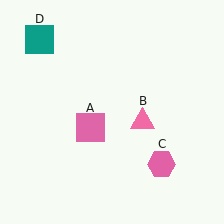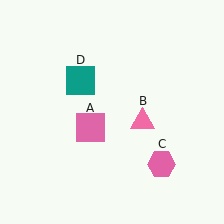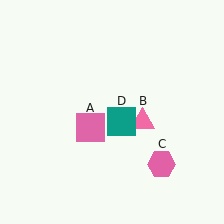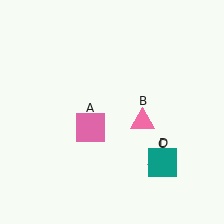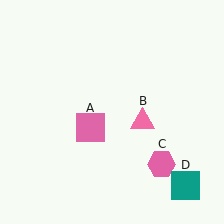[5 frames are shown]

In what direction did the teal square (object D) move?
The teal square (object D) moved down and to the right.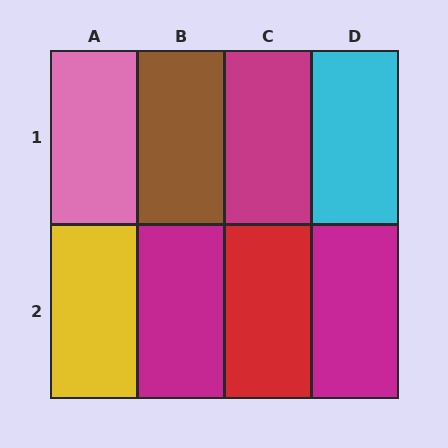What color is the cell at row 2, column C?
Red.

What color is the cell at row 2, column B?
Magenta.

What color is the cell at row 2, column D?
Magenta.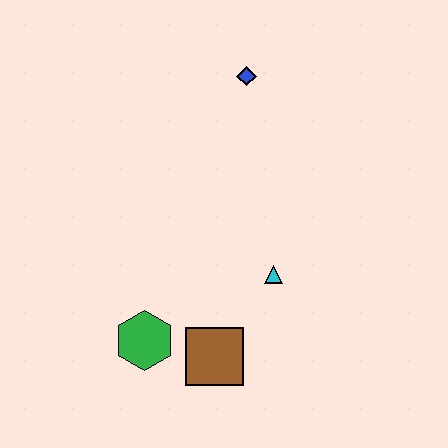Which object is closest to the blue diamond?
The cyan triangle is closest to the blue diamond.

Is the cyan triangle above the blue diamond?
No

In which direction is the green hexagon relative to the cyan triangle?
The green hexagon is to the left of the cyan triangle.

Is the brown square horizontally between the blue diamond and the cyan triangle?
No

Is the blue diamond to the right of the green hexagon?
Yes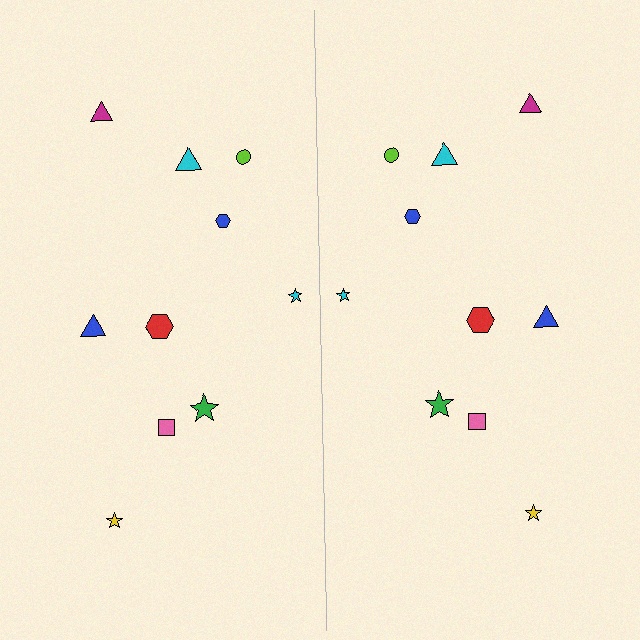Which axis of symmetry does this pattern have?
The pattern has a vertical axis of symmetry running through the center of the image.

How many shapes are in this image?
There are 20 shapes in this image.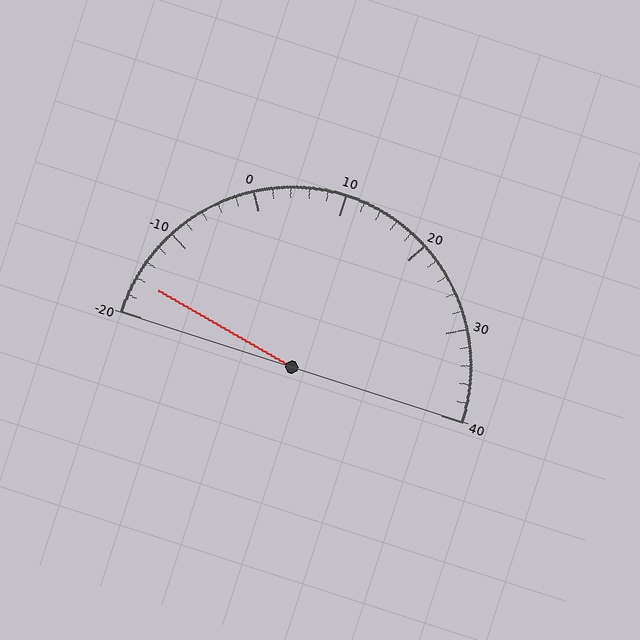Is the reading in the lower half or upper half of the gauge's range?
The reading is in the lower half of the range (-20 to 40).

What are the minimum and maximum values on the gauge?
The gauge ranges from -20 to 40.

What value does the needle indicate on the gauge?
The needle indicates approximately -16.